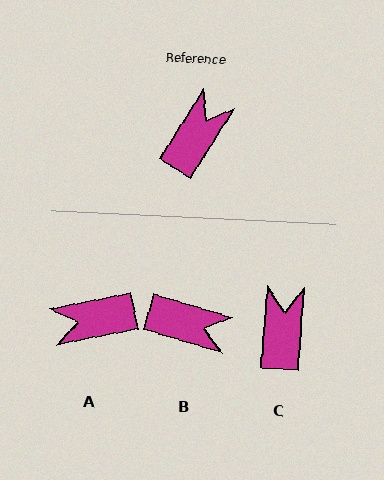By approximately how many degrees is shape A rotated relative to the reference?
Approximately 134 degrees counter-clockwise.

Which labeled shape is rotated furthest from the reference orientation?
A, about 134 degrees away.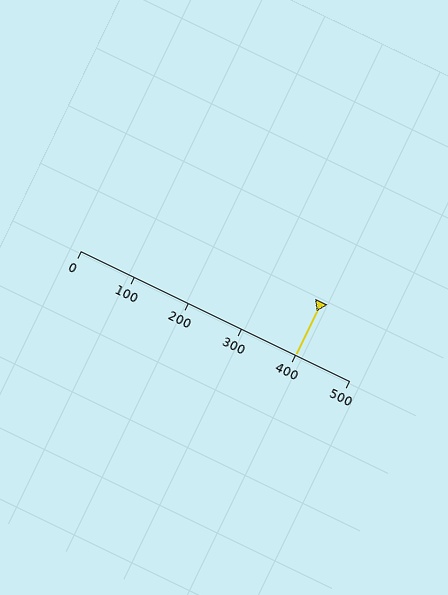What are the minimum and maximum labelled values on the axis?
The axis runs from 0 to 500.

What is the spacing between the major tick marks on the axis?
The major ticks are spaced 100 apart.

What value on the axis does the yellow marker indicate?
The marker indicates approximately 400.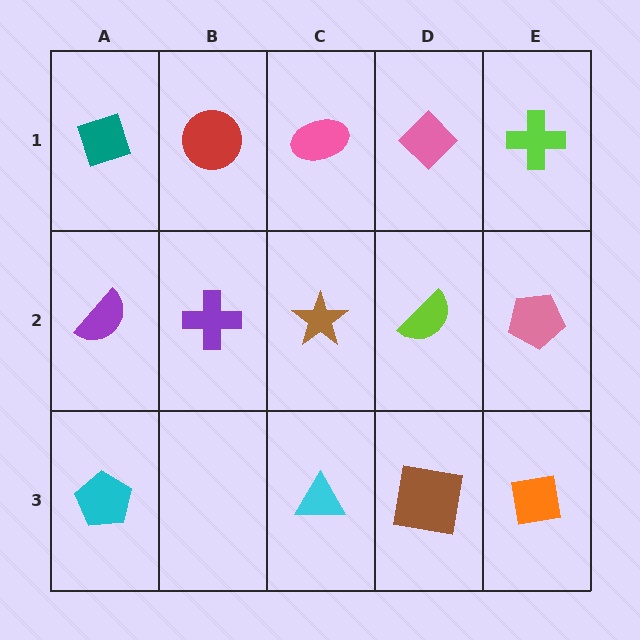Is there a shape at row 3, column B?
No, that cell is empty.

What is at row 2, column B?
A purple cross.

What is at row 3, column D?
A brown square.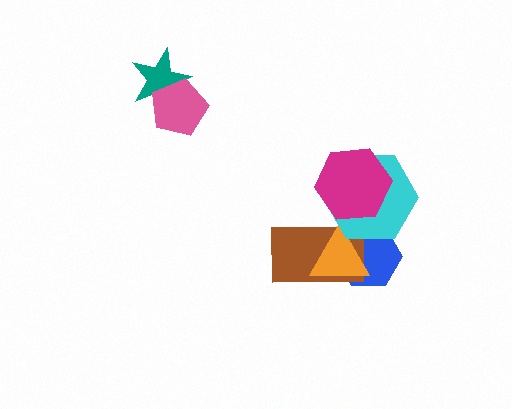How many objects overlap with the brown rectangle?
3 objects overlap with the brown rectangle.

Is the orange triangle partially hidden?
Yes, it is partially covered by another shape.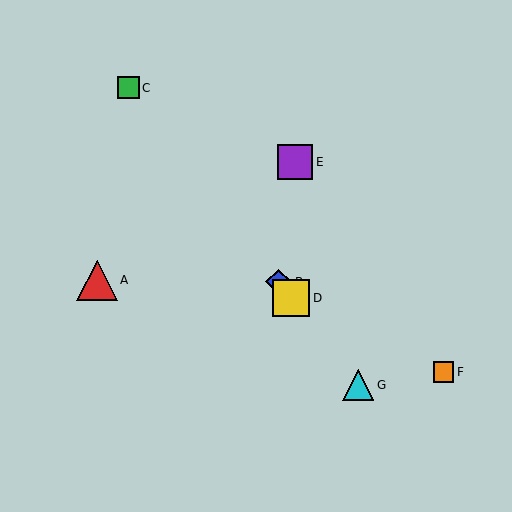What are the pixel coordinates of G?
Object G is at (358, 385).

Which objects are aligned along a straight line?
Objects B, C, D, G are aligned along a straight line.